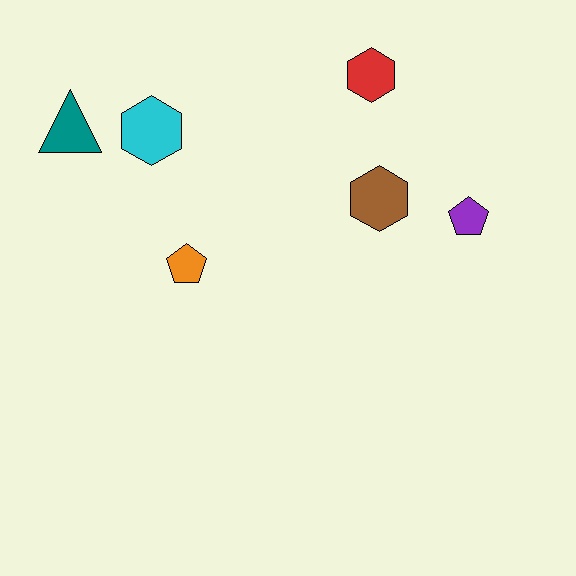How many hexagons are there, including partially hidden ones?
There are 3 hexagons.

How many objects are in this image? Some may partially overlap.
There are 6 objects.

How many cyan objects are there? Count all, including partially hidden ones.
There is 1 cyan object.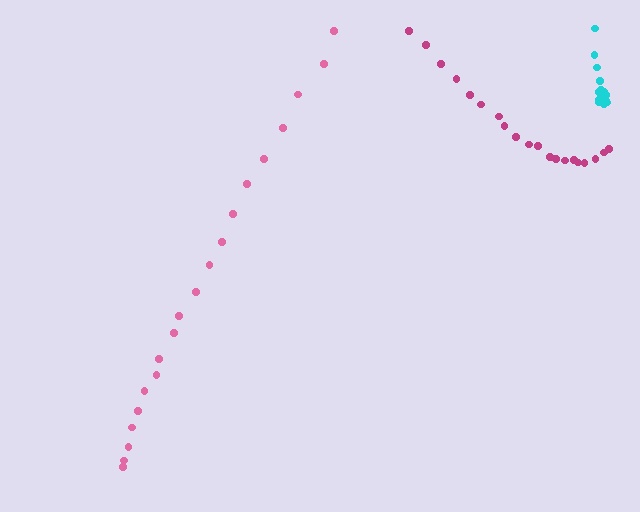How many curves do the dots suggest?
There are 3 distinct paths.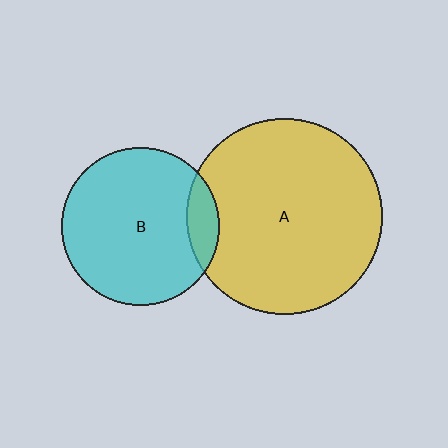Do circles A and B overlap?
Yes.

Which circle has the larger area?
Circle A (yellow).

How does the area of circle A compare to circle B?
Approximately 1.6 times.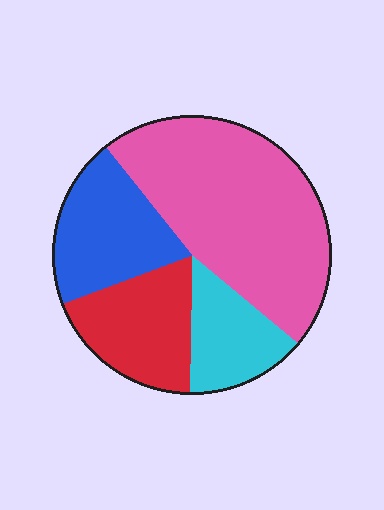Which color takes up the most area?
Pink, at roughly 45%.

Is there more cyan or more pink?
Pink.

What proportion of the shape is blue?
Blue covers about 20% of the shape.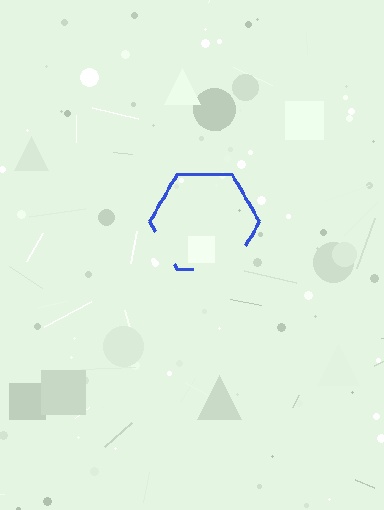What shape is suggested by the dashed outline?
The dashed outline suggests a hexagon.